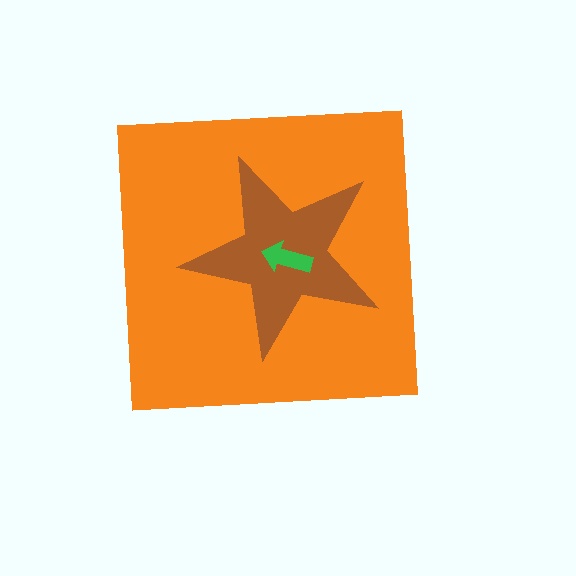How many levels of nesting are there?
3.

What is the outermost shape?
The orange square.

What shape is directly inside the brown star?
The green arrow.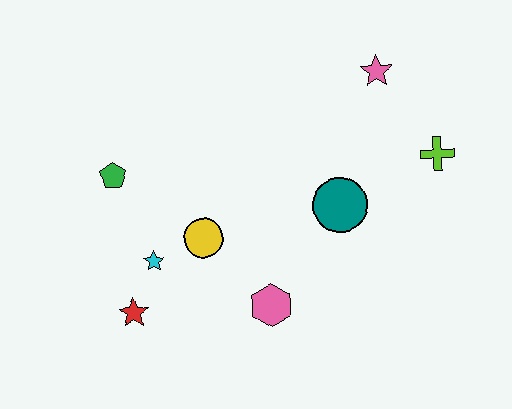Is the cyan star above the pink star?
No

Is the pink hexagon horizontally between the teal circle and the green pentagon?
Yes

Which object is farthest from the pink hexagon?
The pink star is farthest from the pink hexagon.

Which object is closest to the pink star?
The lime cross is closest to the pink star.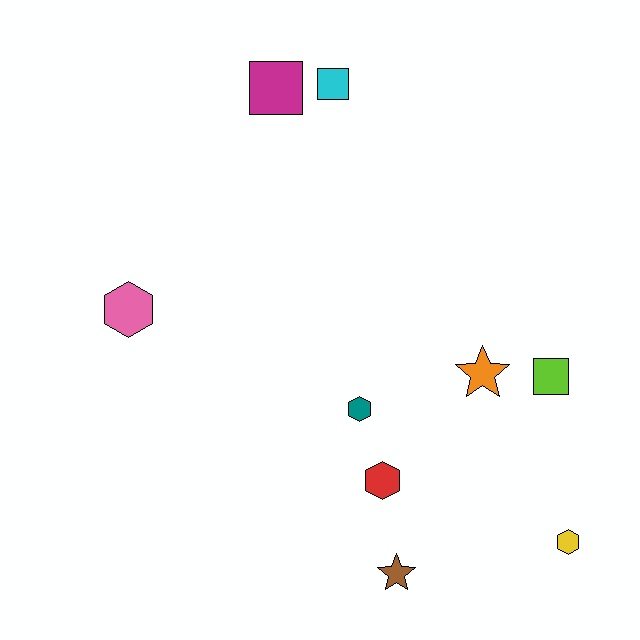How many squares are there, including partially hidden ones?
There are 3 squares.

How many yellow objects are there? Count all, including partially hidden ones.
There is 1 yellow object.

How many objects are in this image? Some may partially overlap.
There are 9 objects.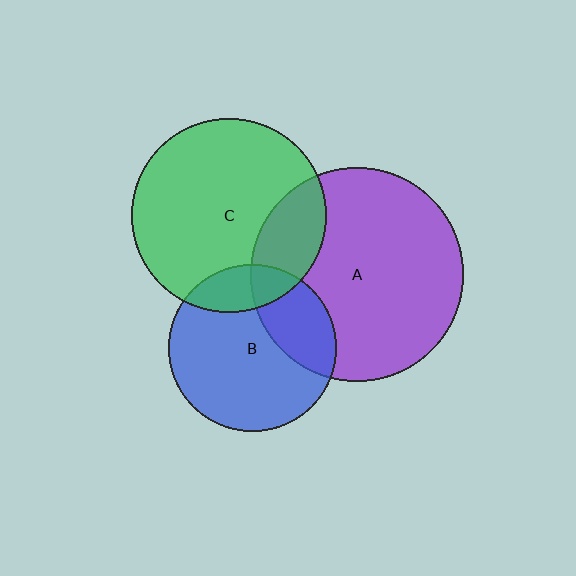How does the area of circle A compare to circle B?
Approximately 1.6 times.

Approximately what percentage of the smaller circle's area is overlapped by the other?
Approximately 20%.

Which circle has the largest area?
Circle A (purple).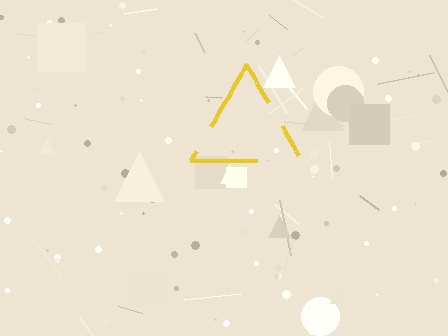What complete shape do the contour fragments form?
The contour fragments form a triangle.